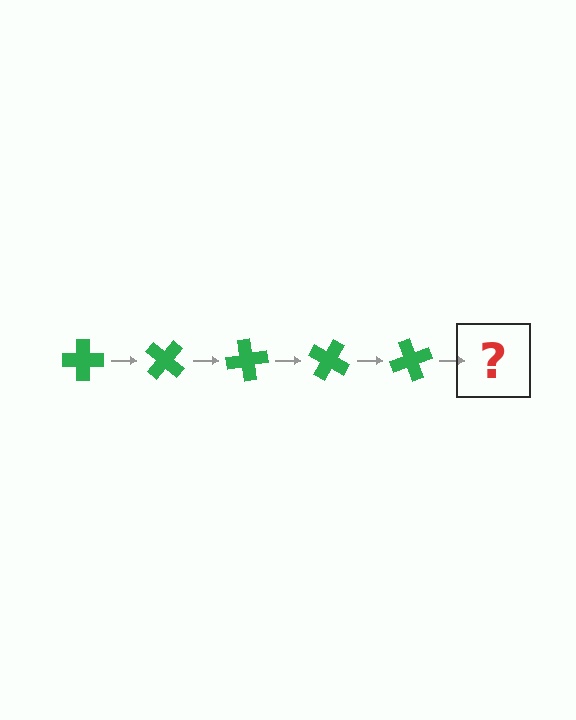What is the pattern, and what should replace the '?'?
The pattern is that the cross rotates 40 degrees each step. The '?' should be a green cross rotated 200 degrees.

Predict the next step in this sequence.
The next step is a green cross rotated 200 degrees.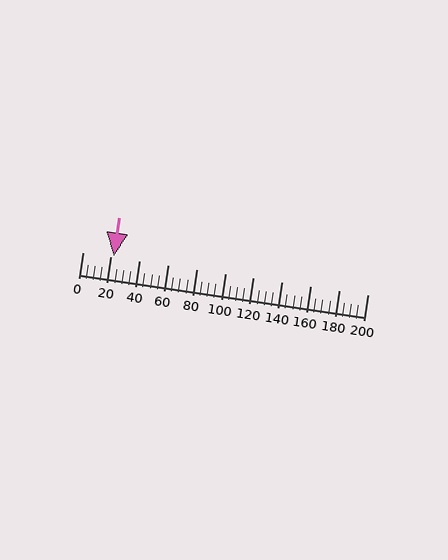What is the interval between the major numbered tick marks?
The major tick marks are spaced 20 units apart.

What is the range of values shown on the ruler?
The ruler shows values from 0 to 200.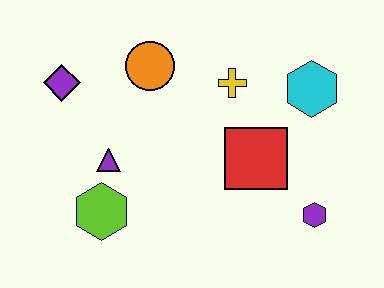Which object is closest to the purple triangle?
The lime hexagon is closest to the purple triangle.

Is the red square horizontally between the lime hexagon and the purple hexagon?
Yes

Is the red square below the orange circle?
Yes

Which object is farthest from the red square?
The purple diamond is farthest from the red square.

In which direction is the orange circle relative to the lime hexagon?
The orange circle is above the lime hexagon.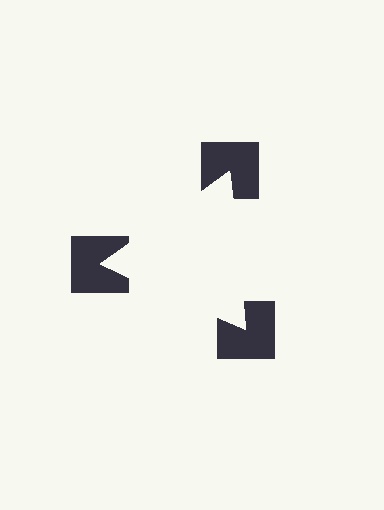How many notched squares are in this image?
There are 3 — one at each vertex of the illusory triangle.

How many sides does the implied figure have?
3 sides.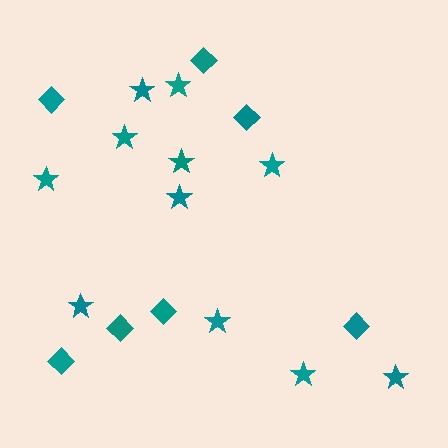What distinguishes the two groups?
There are 2 groups: one group of stars (11) and one group of diamonds (7).